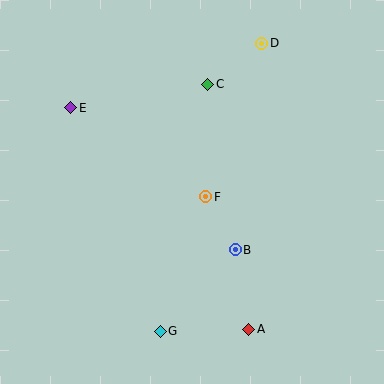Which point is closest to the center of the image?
Point F at (206, 197) is closest to the center.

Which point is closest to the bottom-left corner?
Point G is closest to the bottom-left corner.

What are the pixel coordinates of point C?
Point C is at (208, 84).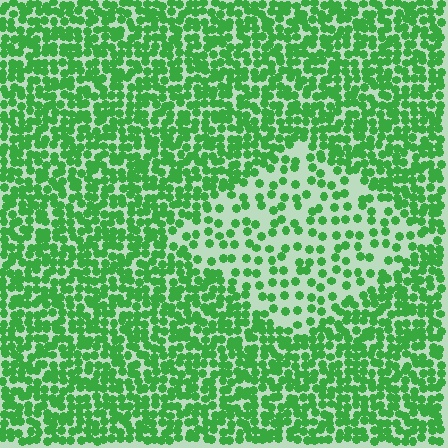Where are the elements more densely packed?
The elements are more densely packed outside the diamond boundary.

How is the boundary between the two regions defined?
The boundary is defined by a change in element density (approximately 2.3x ratio). All elements are the same color, size, and shape.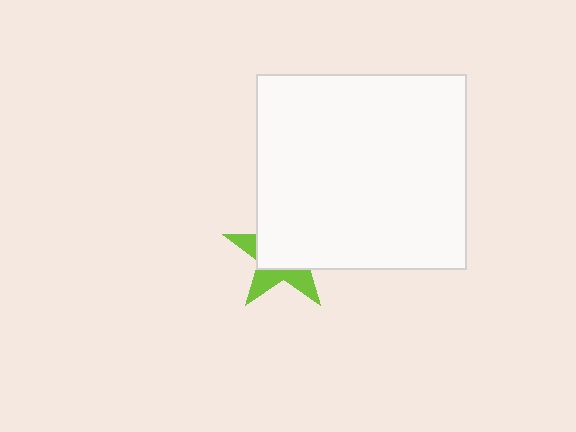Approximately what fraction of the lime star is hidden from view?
Roughly 62% of the lime star is hidden behind the white rectangle.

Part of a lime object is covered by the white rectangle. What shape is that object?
It is a star.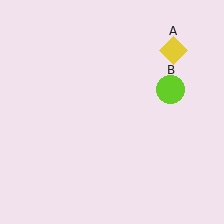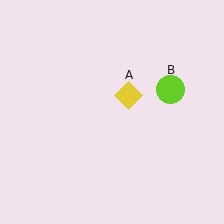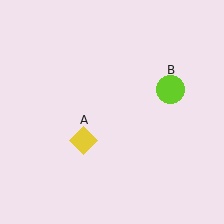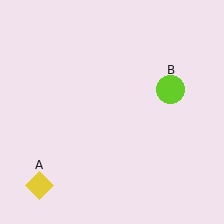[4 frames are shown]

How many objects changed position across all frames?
1 object changed position: yellow diamond (object A).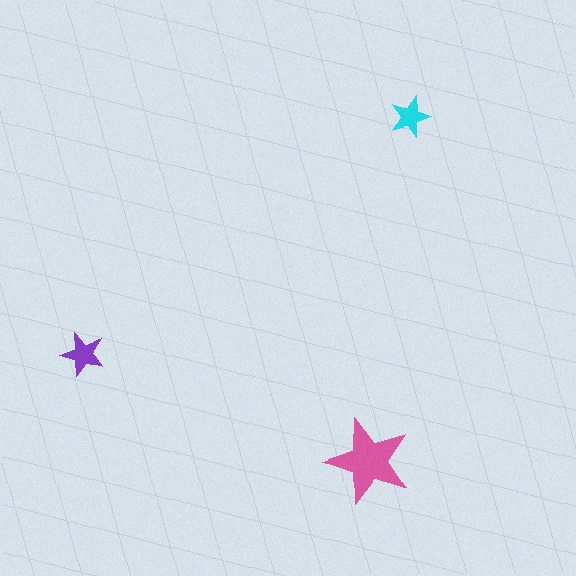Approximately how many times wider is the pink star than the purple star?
About 2 times wider.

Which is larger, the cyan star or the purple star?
The purple one.